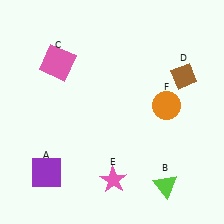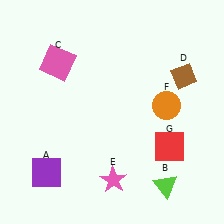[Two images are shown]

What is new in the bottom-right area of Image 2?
A red square (G) was added in the bottom-right area of Image 2.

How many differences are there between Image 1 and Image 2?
There is 1 difference between the two images.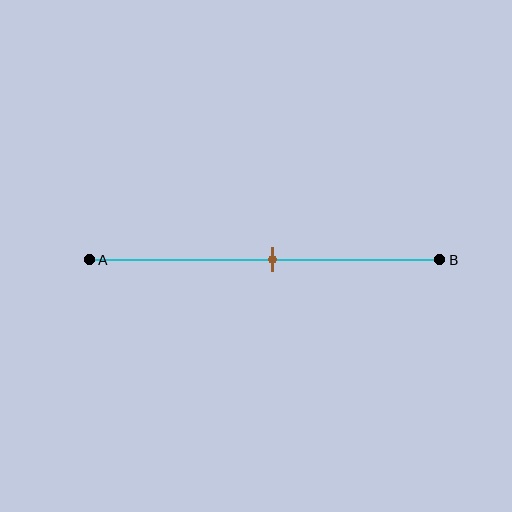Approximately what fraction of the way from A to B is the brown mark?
The brown mark is approximately 50% of the way from A to B.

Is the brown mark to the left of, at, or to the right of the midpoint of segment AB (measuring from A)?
The brown mark is approximately at the midpoint of segment AB.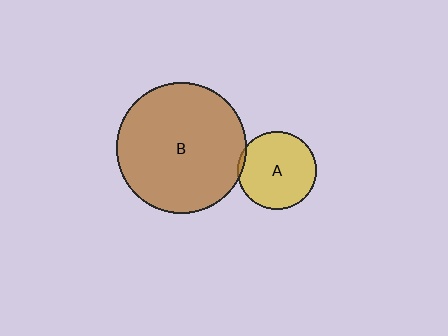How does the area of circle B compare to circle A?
Approximately 2.8 times.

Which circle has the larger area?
Circle B (brown).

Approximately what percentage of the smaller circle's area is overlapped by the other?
Approximately 5%.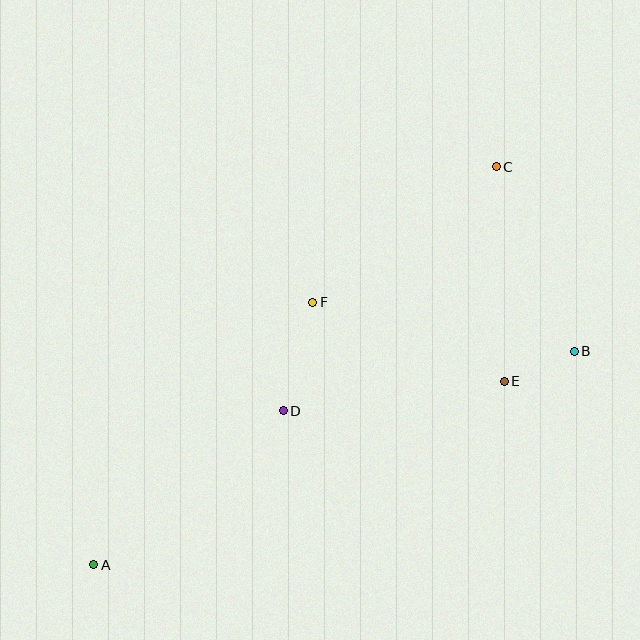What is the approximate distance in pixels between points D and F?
The distance between D and F is approximately 113 pixels.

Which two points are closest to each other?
Points B and E are closest to each other.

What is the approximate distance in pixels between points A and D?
The distance between A and D is approximately 244 pixels.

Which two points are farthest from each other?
Points A and C are farthest from each other.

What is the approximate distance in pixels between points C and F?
The distance between C and F is approximately 228 pixels.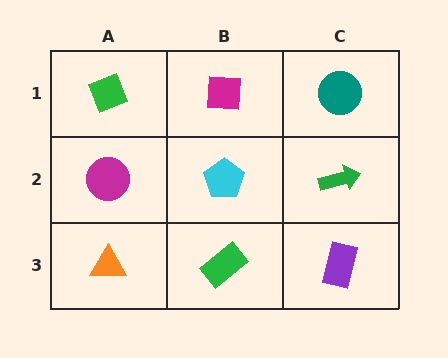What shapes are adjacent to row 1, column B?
A cyan pentagon (row 2, column B), a green diamond (row 1, column A), a teal circle (row 1, column C).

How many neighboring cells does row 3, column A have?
2.